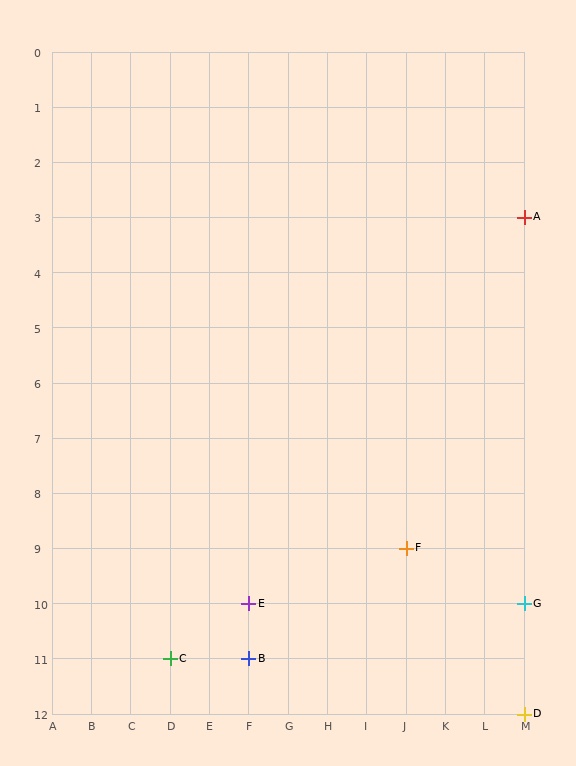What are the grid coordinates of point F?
Point F is at grid coordinates (J, 9).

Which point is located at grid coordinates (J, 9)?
Point F is at (J, 9).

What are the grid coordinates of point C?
Point C is at grid coordinates (D, 11).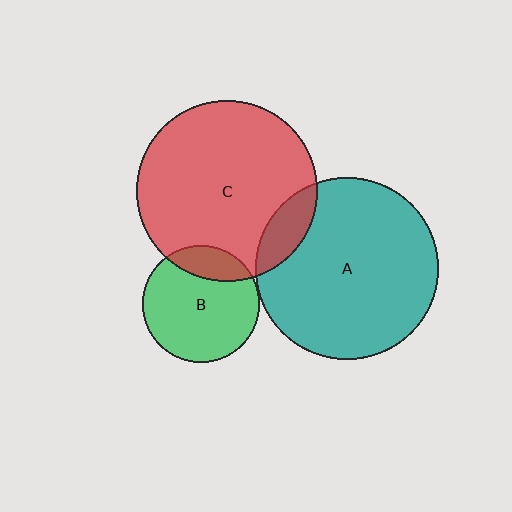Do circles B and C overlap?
Yes.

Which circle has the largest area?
Circle A (teal).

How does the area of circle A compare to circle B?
Approximately 2.4 times.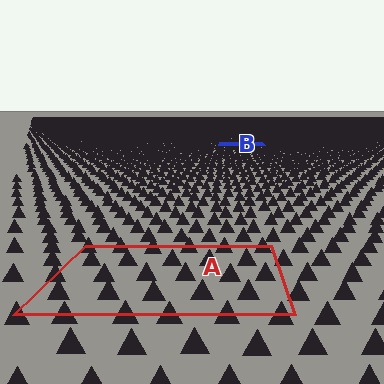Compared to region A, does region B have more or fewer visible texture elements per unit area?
Region B has more texture elements per unit area — they are packed more densely because it is farther away.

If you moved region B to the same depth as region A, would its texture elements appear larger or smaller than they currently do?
They would appear larger. At a closer depth, the same texture elements are projected at a bigger on-screen size.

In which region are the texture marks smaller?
The texture marks are smaller in region B, because it is farther away.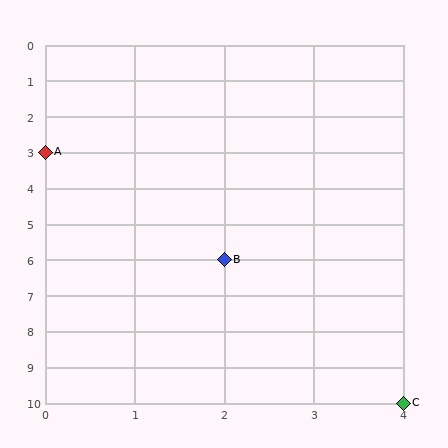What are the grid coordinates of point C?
Point C is at grid coordinates (4, 10).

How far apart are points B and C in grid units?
Points B and C are 2 columns and 4 rows apart (about 4.5 grid units diagonally).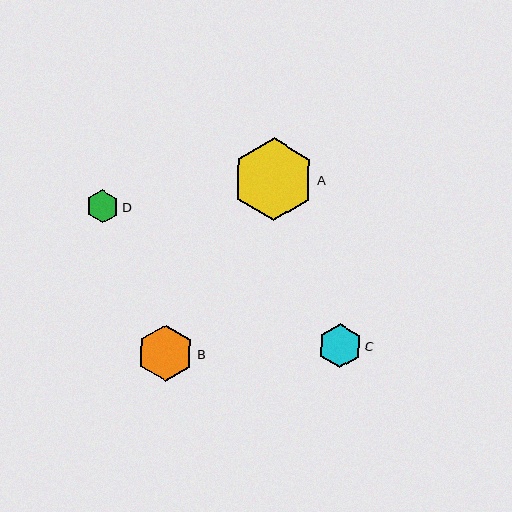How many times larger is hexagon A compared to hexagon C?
Hexagon A is approximately 1.9 times the size of hexagon C.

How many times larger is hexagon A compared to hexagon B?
Hexagon A is approximately 1.4 times the size of hexagon B.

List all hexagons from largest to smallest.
From largest to smallest: A, B, C, D.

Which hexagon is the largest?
Hexagon A is the largest with a size of approximately 82 pixels.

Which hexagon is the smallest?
Hexagon D is the smallest with a size of approximately 33 pixels.